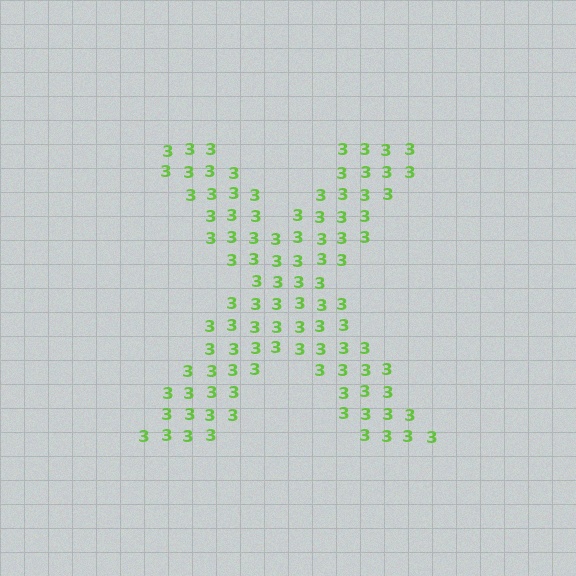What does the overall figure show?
The overall figure shows the letter X.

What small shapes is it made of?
It is made of small digit 3's.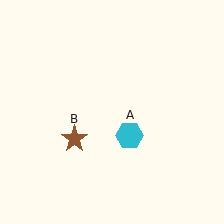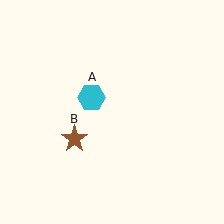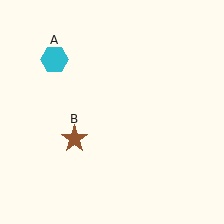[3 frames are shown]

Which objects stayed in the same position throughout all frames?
Brown star (object B) remained stationary.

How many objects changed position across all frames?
1 object changed position: cyan hexagon (object A).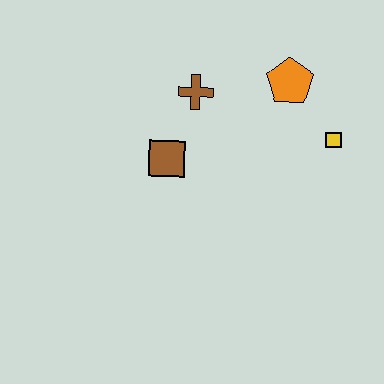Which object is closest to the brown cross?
The brown square is closest to the brown cross.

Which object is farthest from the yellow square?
The brown square is farthest from the yellow square.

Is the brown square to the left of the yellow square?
Yes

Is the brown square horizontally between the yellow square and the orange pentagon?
No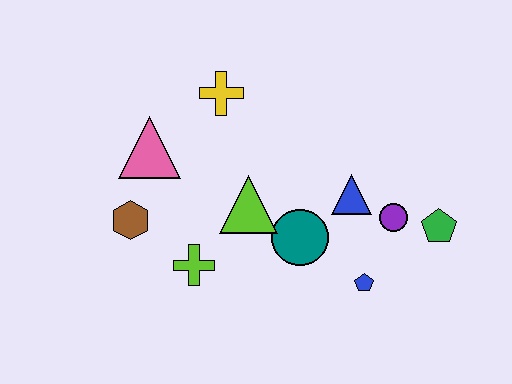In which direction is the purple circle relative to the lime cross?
The purple circle is to the right of the lime cross.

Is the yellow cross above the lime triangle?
Yes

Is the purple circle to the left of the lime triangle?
No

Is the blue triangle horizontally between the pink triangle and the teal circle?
No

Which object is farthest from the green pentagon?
The brown hexagon is farthest from the green pentagon.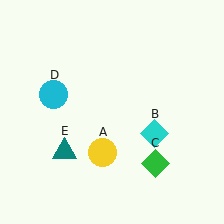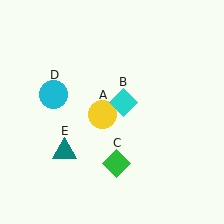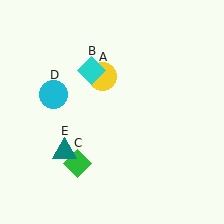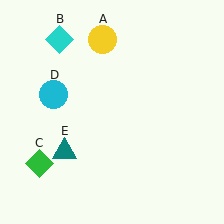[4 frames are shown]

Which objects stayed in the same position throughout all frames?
Cyan circle (object D) and teal triangle (object E) remained stationary.